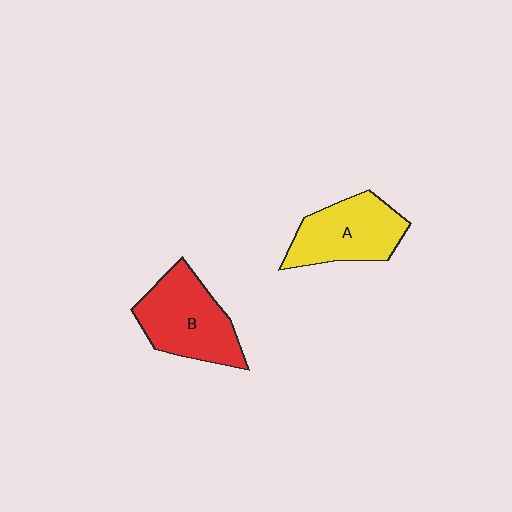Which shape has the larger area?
Shape B (red).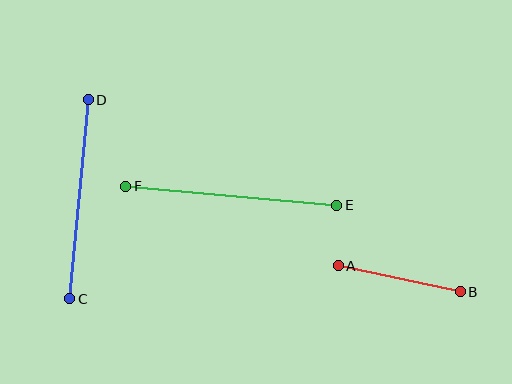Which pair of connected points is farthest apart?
Points E and F are farthest apart.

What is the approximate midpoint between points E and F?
The midpoint is at approximately (231, 196) pixels.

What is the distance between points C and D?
The distance is approximately 200 pixels.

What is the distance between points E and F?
The distance is approximately 212 pixels.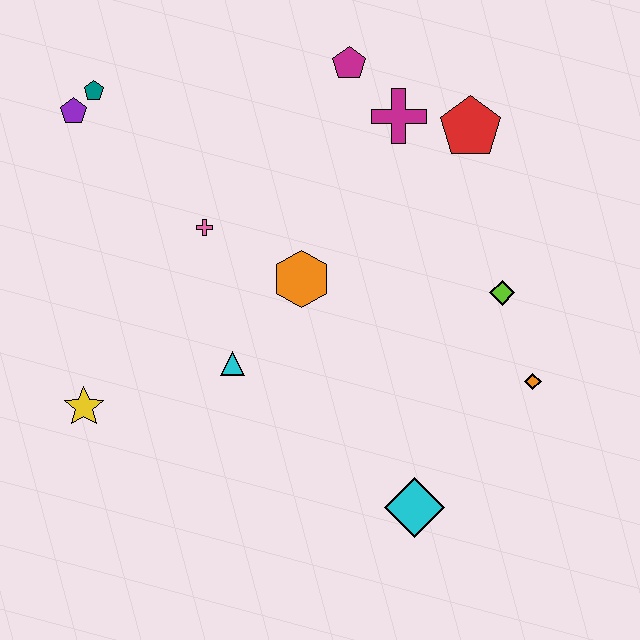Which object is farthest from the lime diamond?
The purple pentagon is farthest from the lime diamond.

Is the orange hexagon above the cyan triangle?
Yes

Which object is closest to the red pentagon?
The magenta cross is closest to the red pentagon.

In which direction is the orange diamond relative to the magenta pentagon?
The orange diamond is below the magenta pentagon.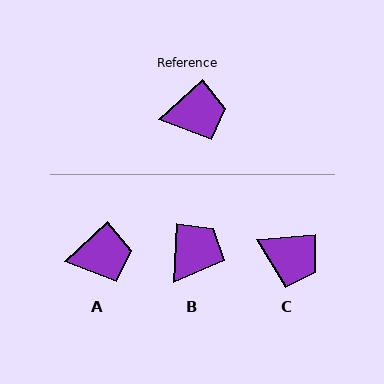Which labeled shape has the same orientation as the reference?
A.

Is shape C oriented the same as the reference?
No, it is off by about 37 degrees.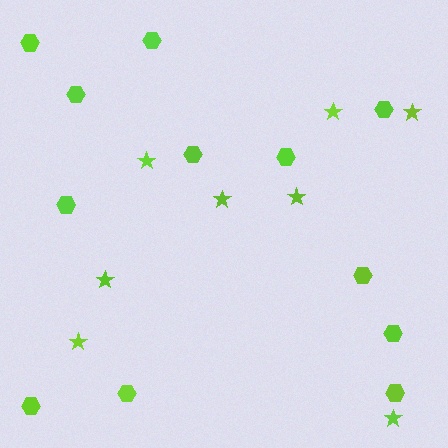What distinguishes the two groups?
There are 2 groups: one group of stars (8) and one group of hexagons (12).